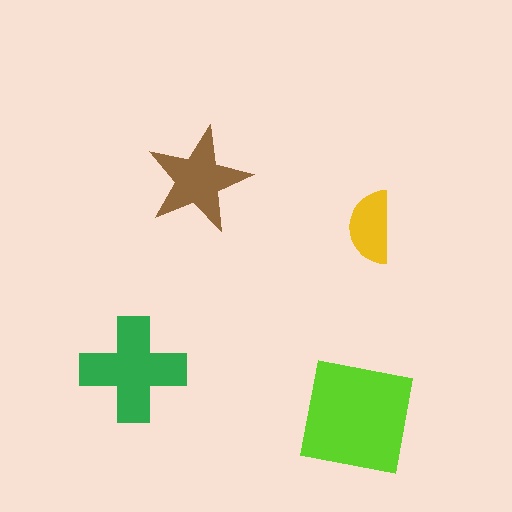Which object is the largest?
The lime square.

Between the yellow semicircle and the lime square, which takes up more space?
The lime square.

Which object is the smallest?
The yellow semicircle.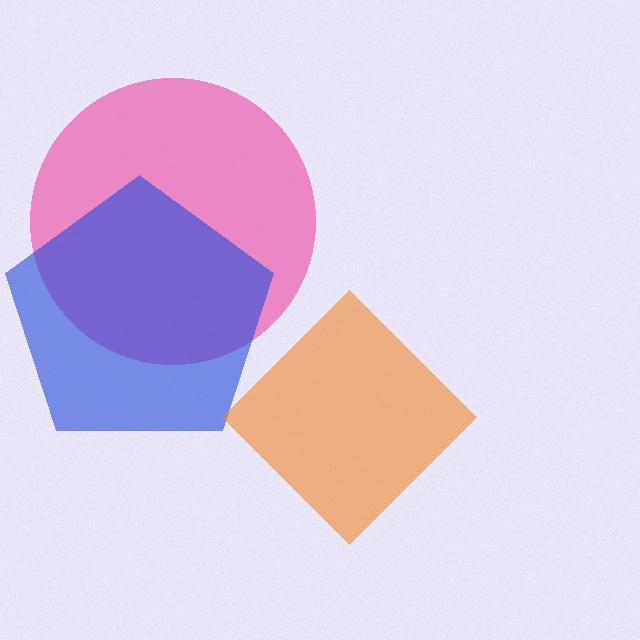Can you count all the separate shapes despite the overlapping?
Yes, there are 3 separate shapes.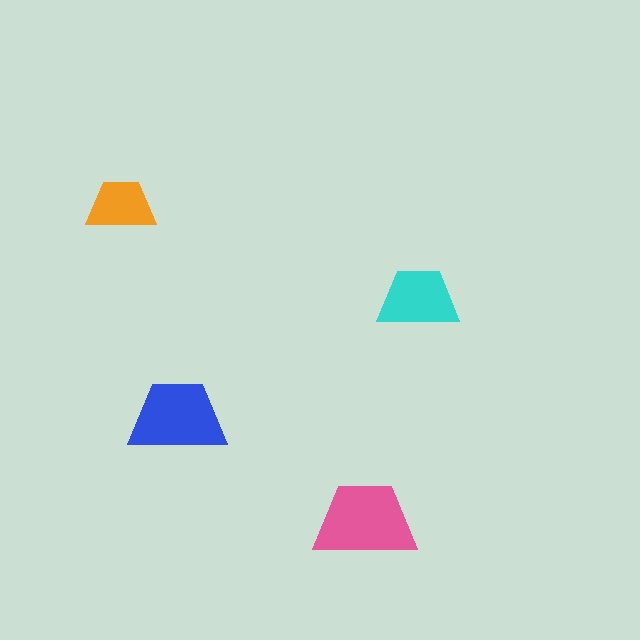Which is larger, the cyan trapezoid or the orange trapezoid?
The cyan one.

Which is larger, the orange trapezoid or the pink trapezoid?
The pink one.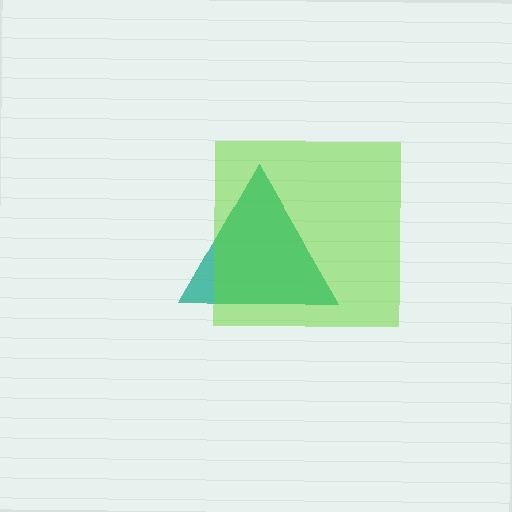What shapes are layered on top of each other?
The layered shapes are: a teal triangle, a lime square.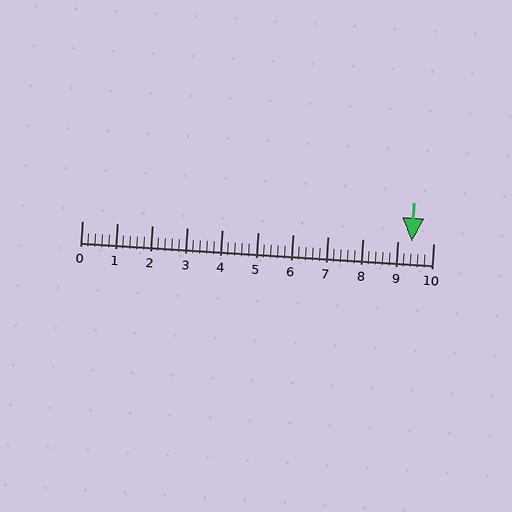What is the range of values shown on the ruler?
The ruler shows values from 0 to 10.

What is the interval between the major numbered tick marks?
The major tick marks are spaced 1 units apart.